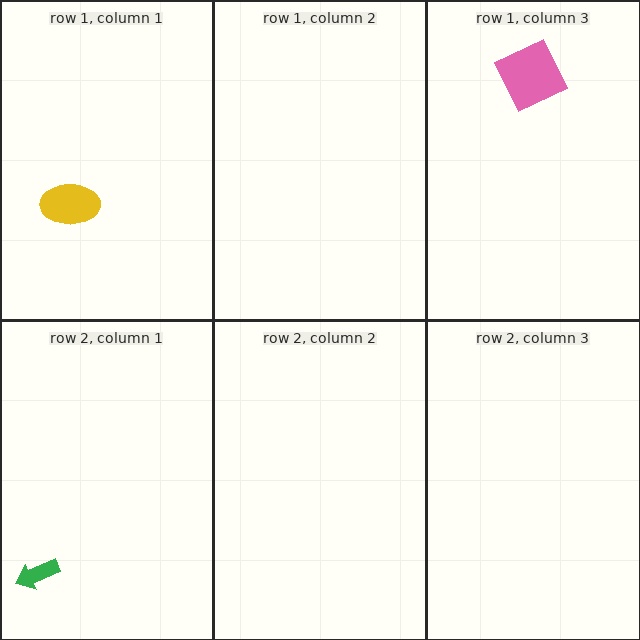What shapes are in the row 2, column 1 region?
The green arrow.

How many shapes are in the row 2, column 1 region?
1.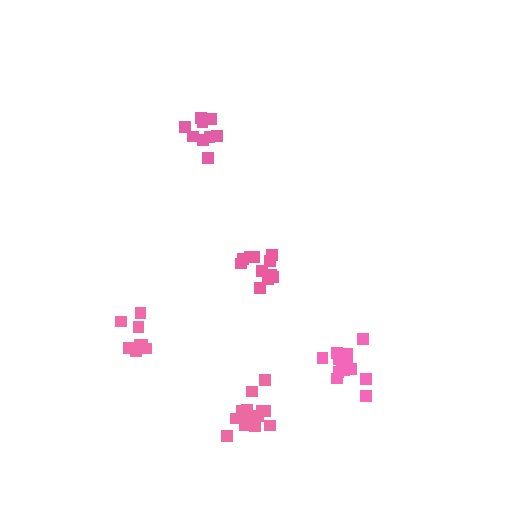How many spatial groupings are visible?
There are 5 spatial groupings.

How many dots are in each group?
Group 1: 9 dots, Group 2: 9 dots, Group 3: 14 dots, Group 4: 13 dots, Group 5: 11 dots (56 total).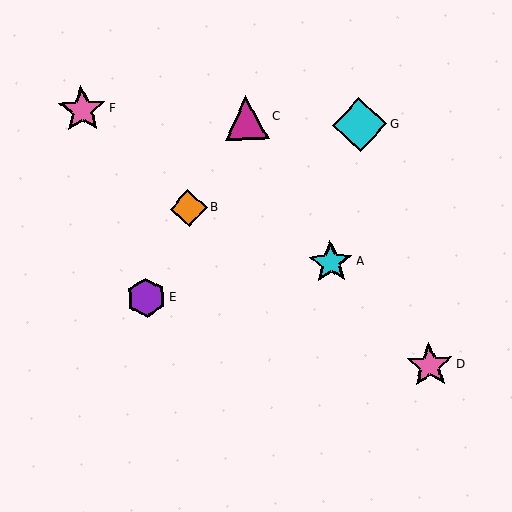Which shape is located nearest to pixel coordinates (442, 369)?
The pink star (labeled D) at (430, 365) is nearest to that location.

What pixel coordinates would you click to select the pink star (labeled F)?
Click at (82, 110) to select the pink star F.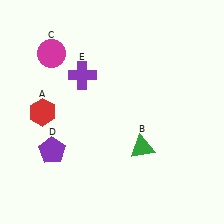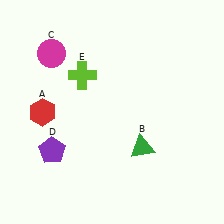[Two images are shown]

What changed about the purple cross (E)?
In Image 1, E is purple. In Image 2, it changed to lime.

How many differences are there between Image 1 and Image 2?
There is 1 difference between the two images.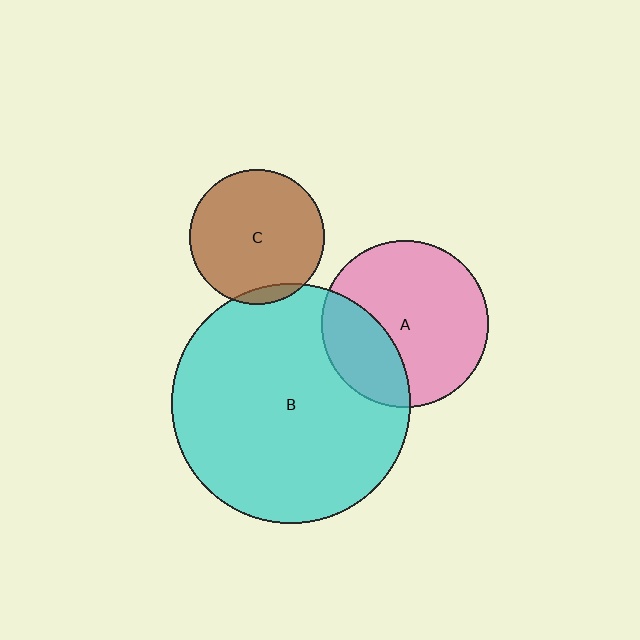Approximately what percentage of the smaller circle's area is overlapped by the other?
Approximately 30%.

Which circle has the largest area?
Circle B (cyan).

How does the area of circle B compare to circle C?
Approximately 3.1 times.